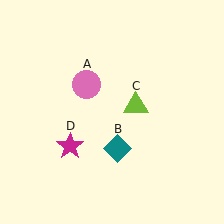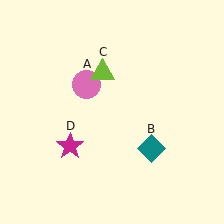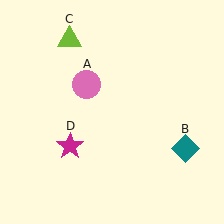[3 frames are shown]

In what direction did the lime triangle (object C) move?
The lime triangle (object C) moved up and to the left.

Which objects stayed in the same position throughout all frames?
Pink circle (object A) and magenta star (object D) remained stationary.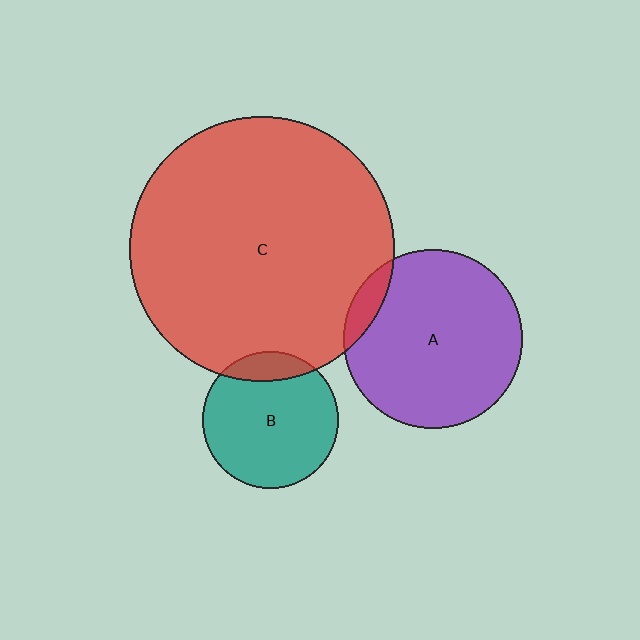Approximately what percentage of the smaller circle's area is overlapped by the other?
Approximately 10%.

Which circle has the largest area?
Circle C (red).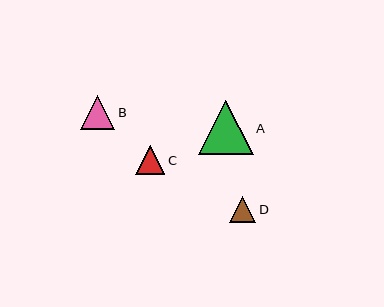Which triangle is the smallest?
Triangle D is the smallest with a size of approximately 26 pixels.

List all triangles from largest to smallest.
From largest to smallest: A, B, C, D.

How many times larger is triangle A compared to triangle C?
Triangle A is approximately 1.9 times the size of triangle C.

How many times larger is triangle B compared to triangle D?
Triangle B is approximately 1.3 times the size of triangle D.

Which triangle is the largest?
Triangle A is the largest with a size of approximately 54 pixels.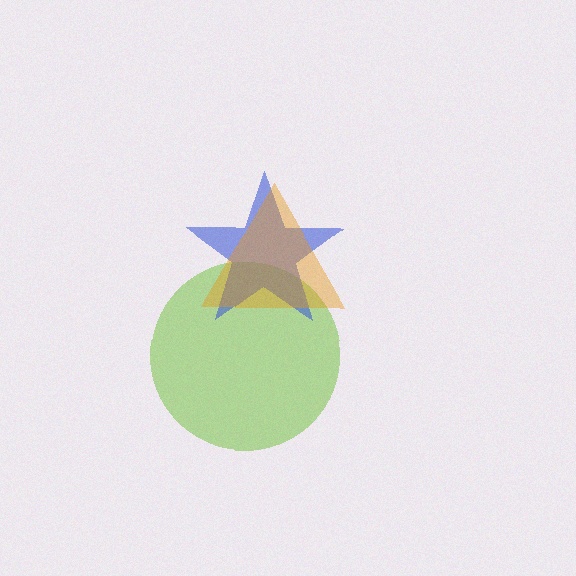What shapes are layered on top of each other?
The layered shapes are: a lime circle, a blue star, an orange triangle.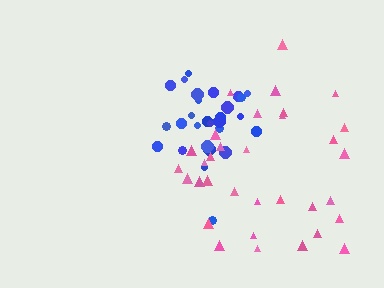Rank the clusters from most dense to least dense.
blue, pink.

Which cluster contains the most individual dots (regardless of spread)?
Pink (35).